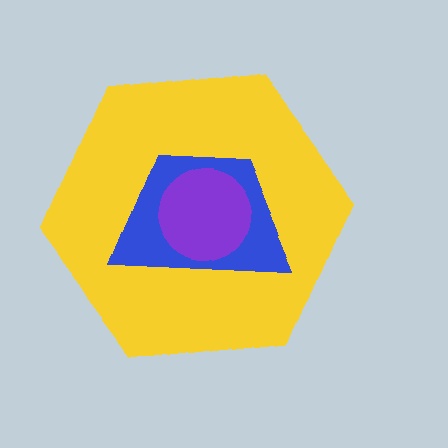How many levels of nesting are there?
3.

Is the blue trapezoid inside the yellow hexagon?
Yes.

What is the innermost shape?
The purple circle.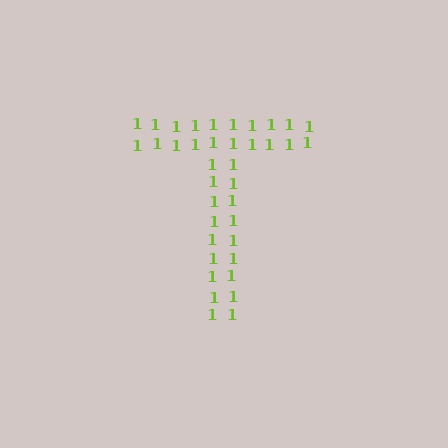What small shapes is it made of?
It is made of small digit 1's.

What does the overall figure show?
The overall figure shows the letter T.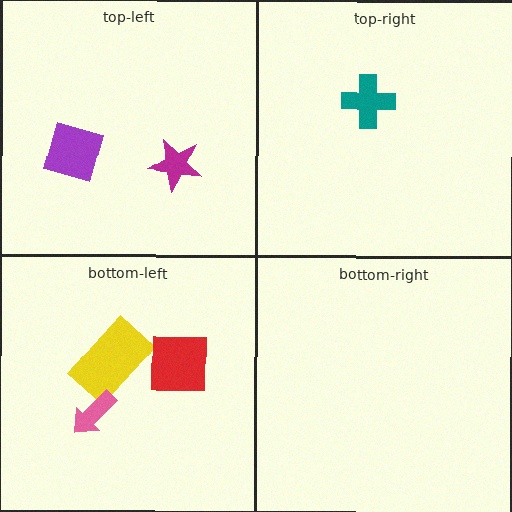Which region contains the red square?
The bottom-left region.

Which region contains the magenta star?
The top-left region.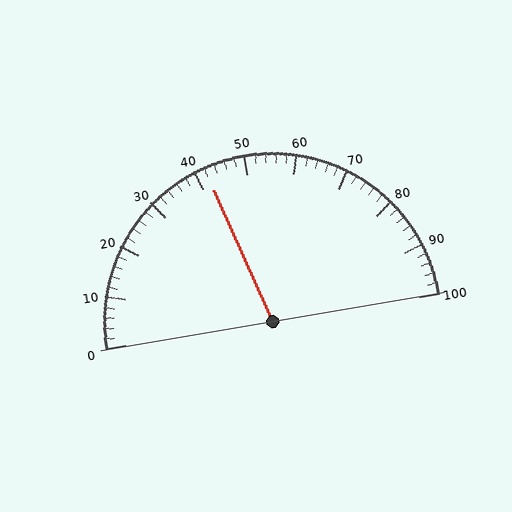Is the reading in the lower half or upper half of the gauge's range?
The reading is in the lower half of the range (0 to 100).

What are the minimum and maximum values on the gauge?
The gauge ranges from 0 to 100.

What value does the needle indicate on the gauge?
The needle indicates approximately 42.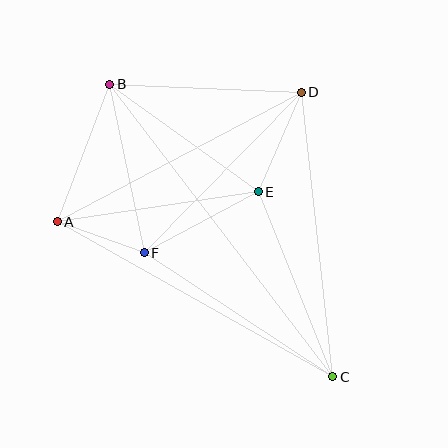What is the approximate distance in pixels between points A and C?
The distance between A and C is approximately 316 pixels.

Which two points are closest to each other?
Points A and F are closest to each other.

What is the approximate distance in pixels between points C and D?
The distance between C and D is approximately 286 pixels.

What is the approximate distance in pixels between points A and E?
The distance between A and E is approximately 203 pixels.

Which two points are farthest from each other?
Points B and C are farthest from each other.